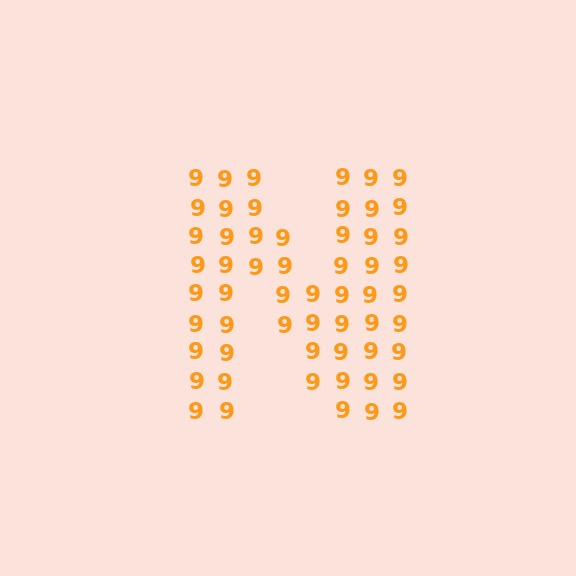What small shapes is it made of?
It is made of small digit 9's.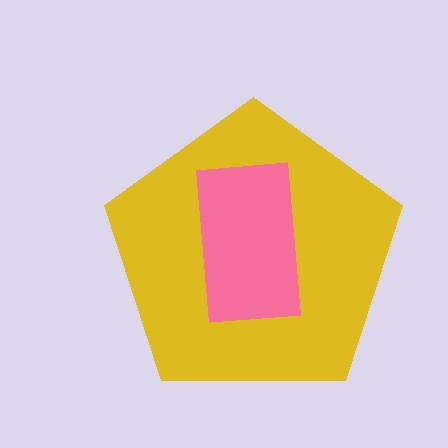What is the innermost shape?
The pink rectangle.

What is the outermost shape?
The yellow pentagon.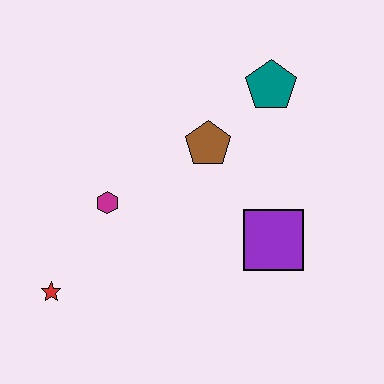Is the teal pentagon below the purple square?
No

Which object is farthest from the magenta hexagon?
The teal pentagon is farthest from the magenta hexagon.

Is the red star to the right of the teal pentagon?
No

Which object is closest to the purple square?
The brown pentagon is closest to the purple square.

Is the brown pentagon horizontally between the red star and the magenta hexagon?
No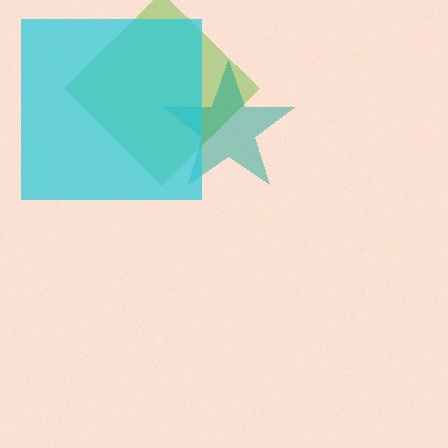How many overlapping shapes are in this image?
There are 3 overlapping shapes in the image.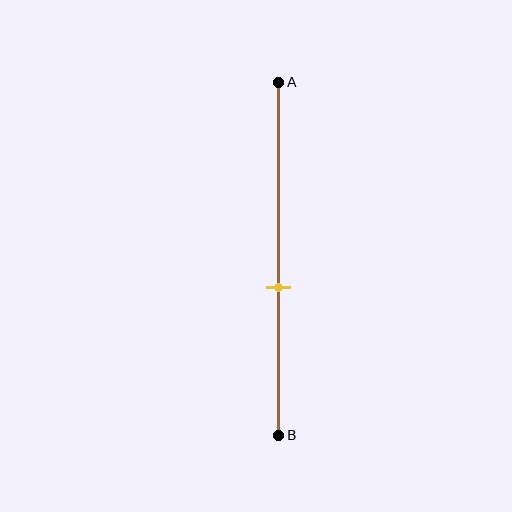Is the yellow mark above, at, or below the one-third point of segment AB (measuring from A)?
The yellow mark is below the one-third point of segment AB.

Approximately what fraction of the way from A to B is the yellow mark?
The yellow mark is approximately 60% of the way from A to B.